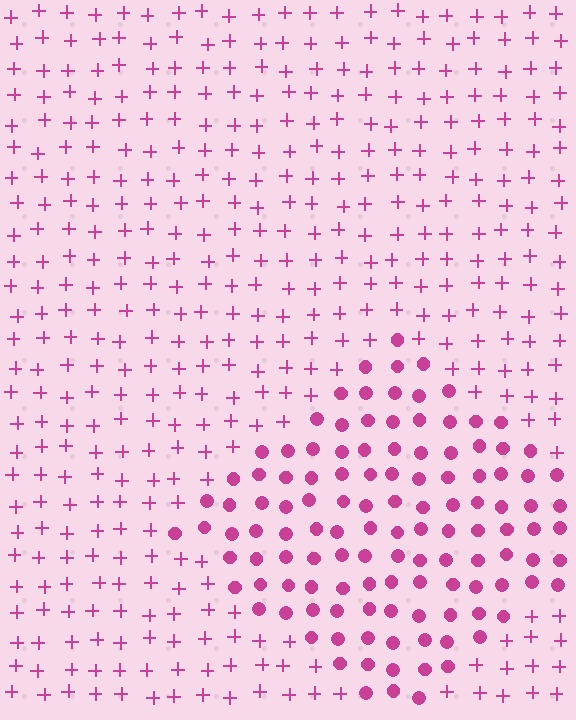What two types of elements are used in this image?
The image uses circles inside the diamond region and plus signs outside it.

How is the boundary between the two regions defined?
The boundary is defined by a change in element shape: circles inside vs. plus signs outside. All elements share the same color and spacing.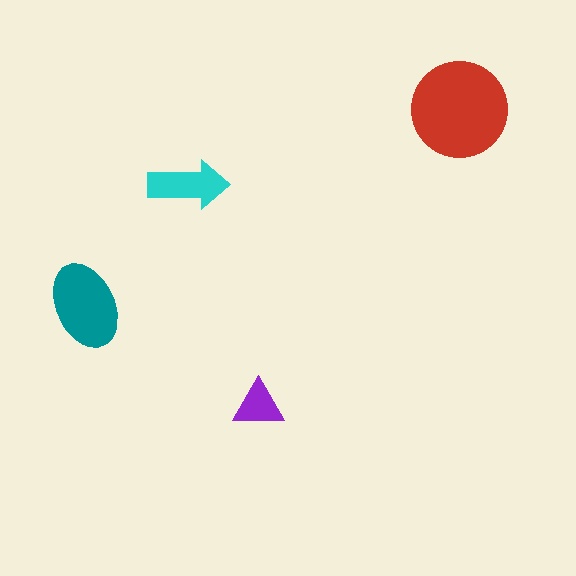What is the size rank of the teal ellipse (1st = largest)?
2nd.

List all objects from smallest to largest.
The purple triangle, the cyan arrow, the teal ellipse, the red circle.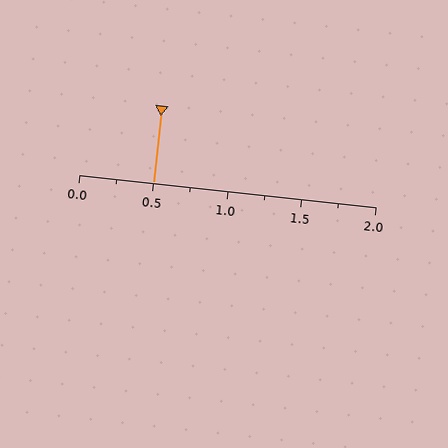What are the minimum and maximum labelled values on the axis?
The axis runs from 0.0 to 2.0.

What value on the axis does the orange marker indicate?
The marker indicates approximately 0.5.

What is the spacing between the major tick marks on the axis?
The major ticks are spaced 0.5 apart.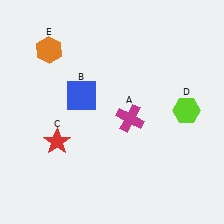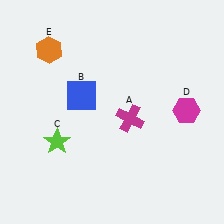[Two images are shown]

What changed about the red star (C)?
In Image 1, C is red. In Image 2, it changed to lime.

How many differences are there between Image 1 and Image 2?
There are 2 differences between the two images.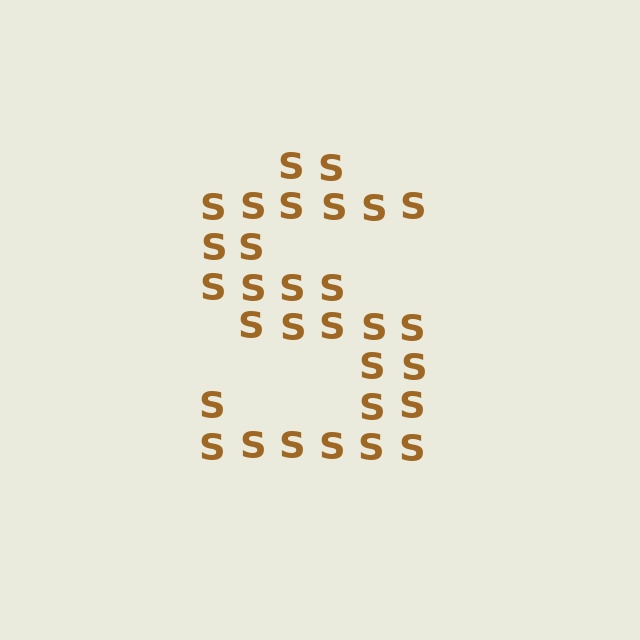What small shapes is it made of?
It is made of small letter S's.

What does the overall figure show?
The overall figure shows the letter S.